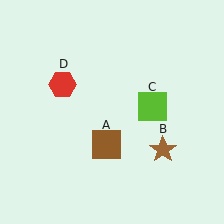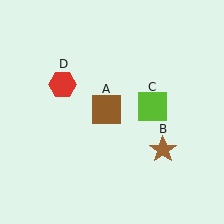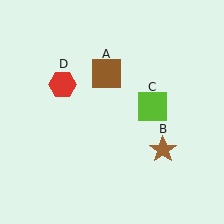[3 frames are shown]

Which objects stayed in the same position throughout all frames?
Brown star (object B) and lime square (object C) and red hexagon (object D) remained stationary.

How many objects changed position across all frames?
1 object changed position: brown square (object A).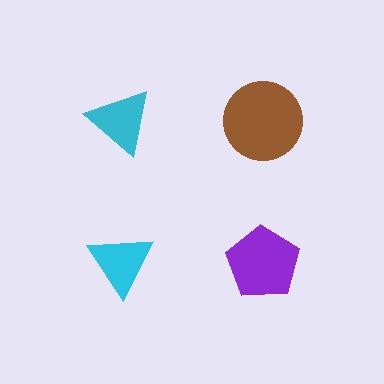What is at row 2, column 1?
A cyan triangle.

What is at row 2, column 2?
A purple pentagon.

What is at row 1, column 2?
A brown circle.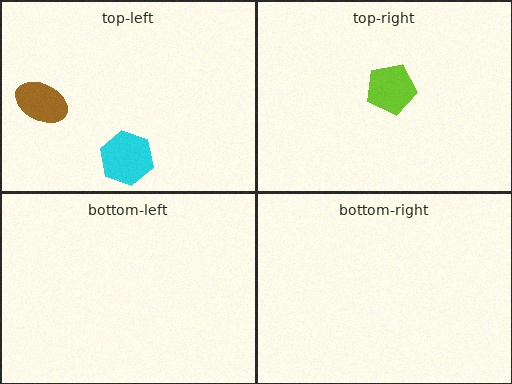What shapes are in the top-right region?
The lime pentagon.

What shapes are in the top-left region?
The brown ellipse, the cyan hexagon.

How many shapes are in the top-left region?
2.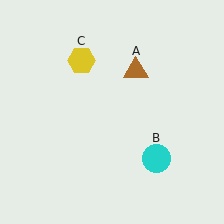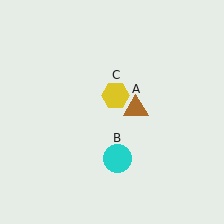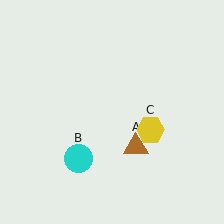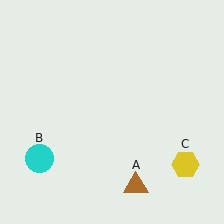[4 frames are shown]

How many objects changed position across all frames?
3 objects changed position: brown triangle (object A), cyan circle (object B), yellow hexagon (object C).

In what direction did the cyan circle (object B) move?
The cyan circle (object B) moved left.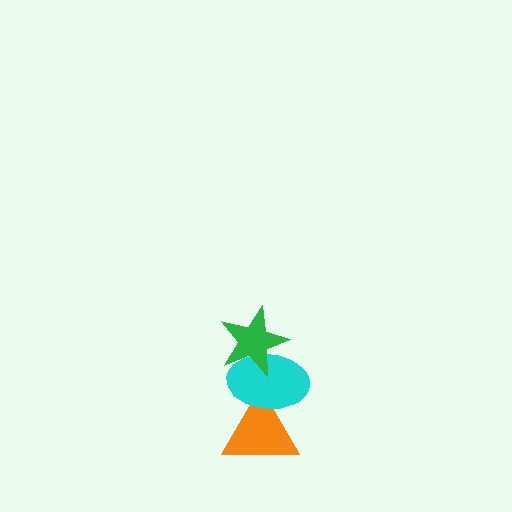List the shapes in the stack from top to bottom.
From top to bottom: the green star, the cyan ellipse, the orange triangle.